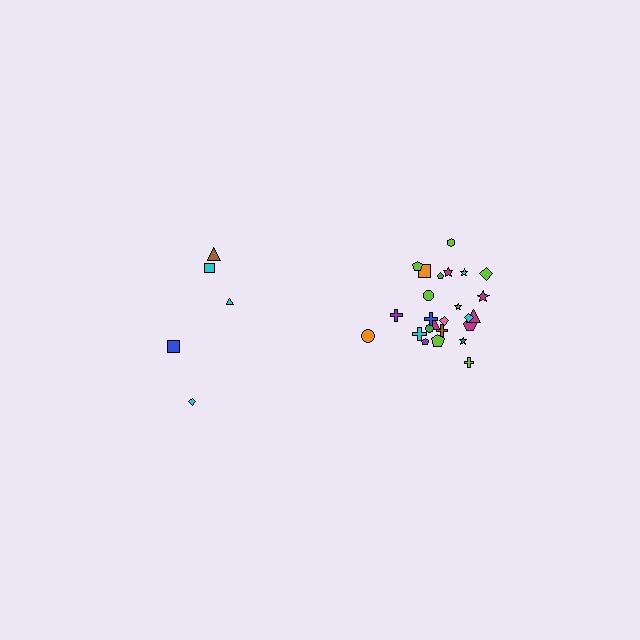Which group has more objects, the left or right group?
The right group.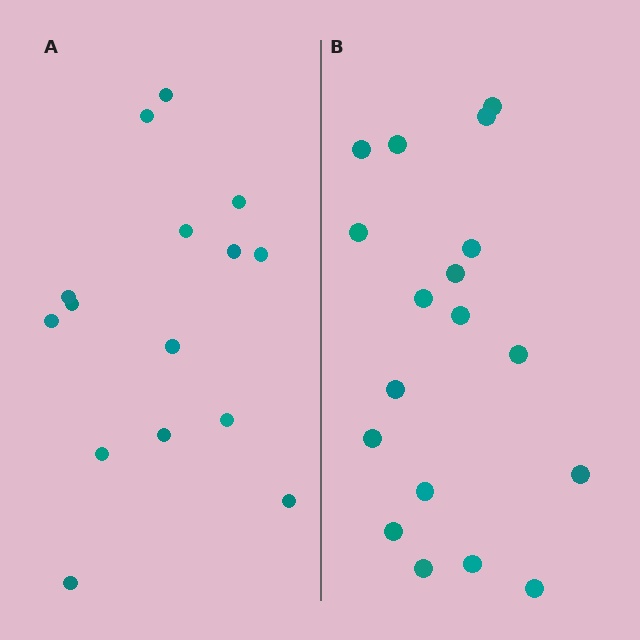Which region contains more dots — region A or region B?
Region B (the right region) has more dots.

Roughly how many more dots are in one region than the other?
Region B has just a few more — roughly 2 or 3 more dots than region A.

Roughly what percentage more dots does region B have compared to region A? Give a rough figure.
About 20% more.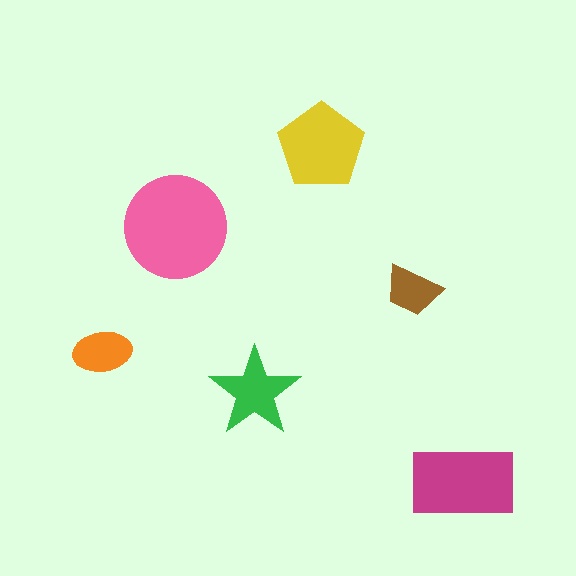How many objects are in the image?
There are 6 objects in the image.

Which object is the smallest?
The brown trapezoid.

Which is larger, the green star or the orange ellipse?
The green star.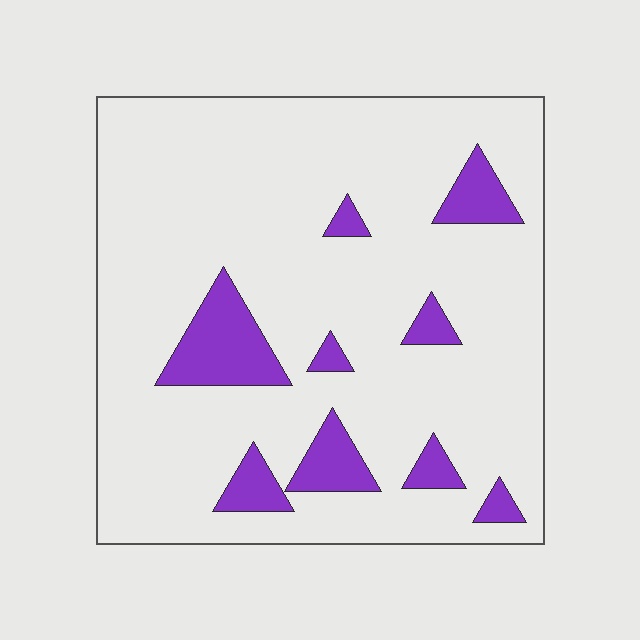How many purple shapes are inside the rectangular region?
9.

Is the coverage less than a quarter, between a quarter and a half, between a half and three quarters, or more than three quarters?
Less than a quarter.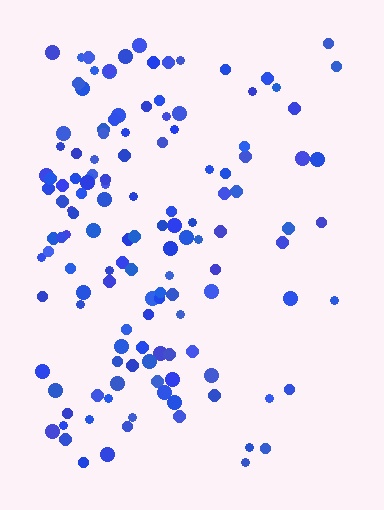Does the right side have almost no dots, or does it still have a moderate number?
Still a moderate number, just noticeably fewer than the left.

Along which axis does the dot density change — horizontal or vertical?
Horizontal.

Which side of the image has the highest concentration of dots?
The left.